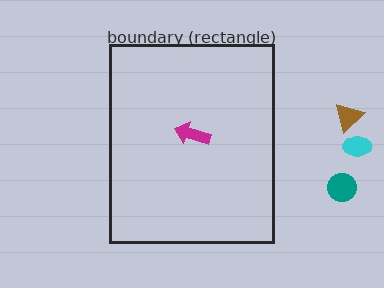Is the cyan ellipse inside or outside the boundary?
Outside.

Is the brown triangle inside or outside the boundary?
Outside.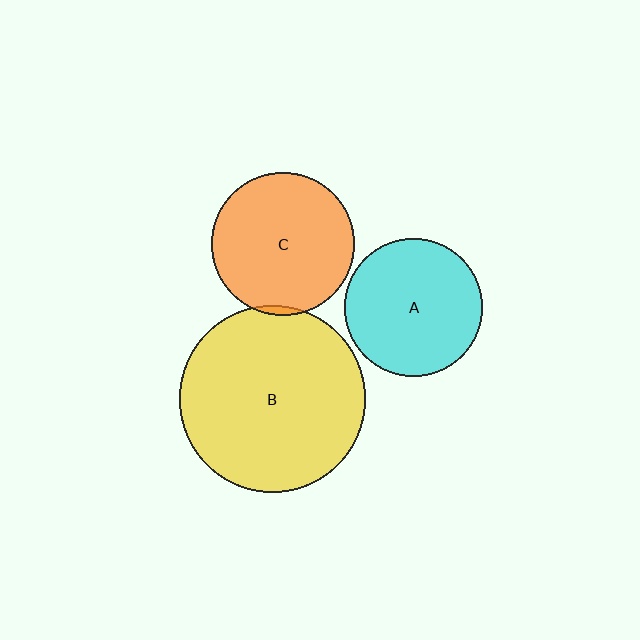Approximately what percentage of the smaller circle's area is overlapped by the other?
Approximately 5%.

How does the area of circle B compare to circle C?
Approximately 1.7 times.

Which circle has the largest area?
Circle B (yellow).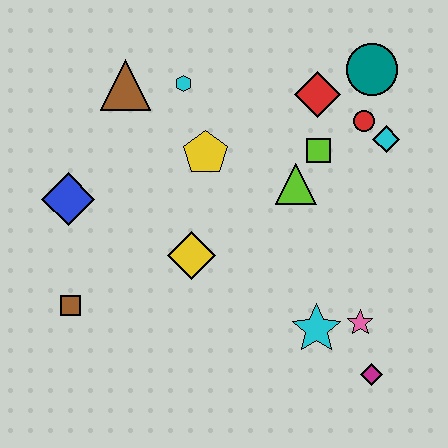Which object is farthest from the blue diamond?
The magenta diamond is farthest from the blue diamond.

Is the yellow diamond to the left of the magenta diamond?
Yes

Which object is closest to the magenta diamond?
The pink star is closest to the magenta diamond.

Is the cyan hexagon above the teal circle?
No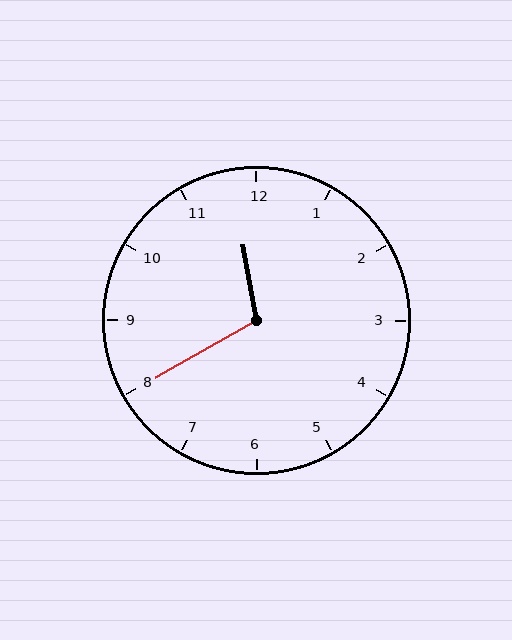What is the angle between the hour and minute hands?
Approximately 110 degrees.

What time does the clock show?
11:40.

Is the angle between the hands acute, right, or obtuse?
It is obtuse.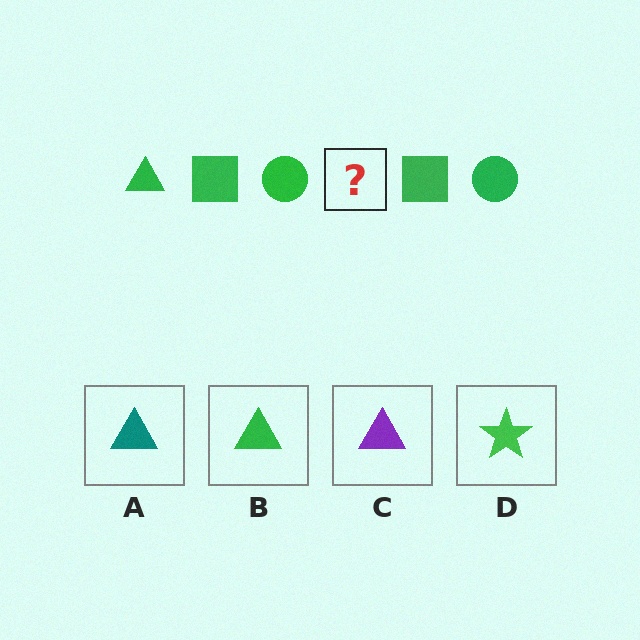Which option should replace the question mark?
Option B.